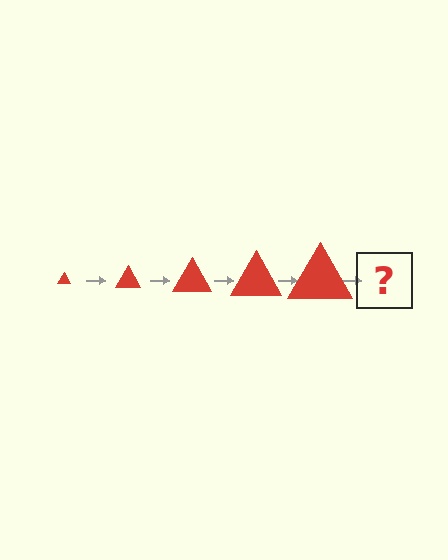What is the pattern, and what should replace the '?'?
The pattern is that the triangle gets progressively larger each step. The '?' should be a red triangle, larger than the previous one.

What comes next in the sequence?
The next element should be a red triangle, larger than the previous one.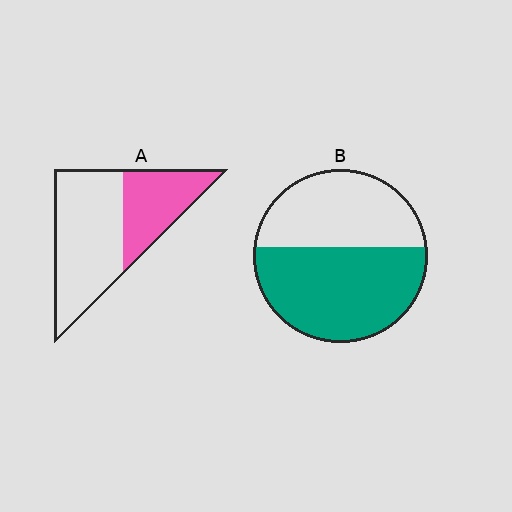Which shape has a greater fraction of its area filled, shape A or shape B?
Shape B.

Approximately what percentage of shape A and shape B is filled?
A is approximately 35% and B is approximately 55%.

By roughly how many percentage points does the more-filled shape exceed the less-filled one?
By roughly 20 percentage points (B over A).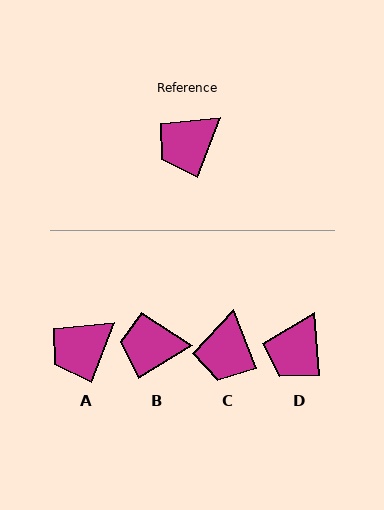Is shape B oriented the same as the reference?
No, it is off by about 38 degrees.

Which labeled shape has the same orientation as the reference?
A.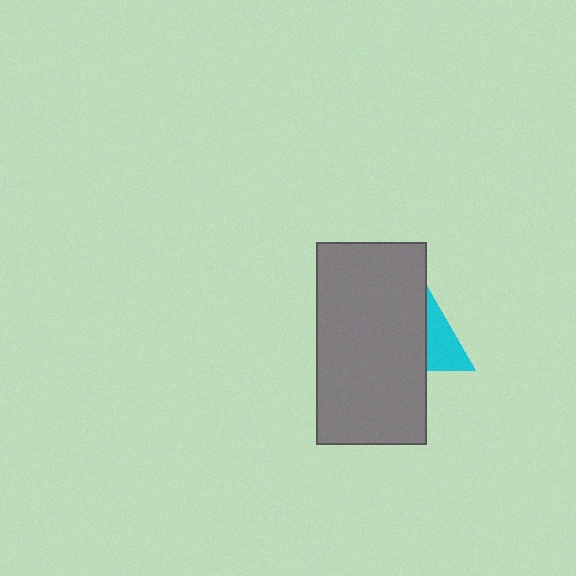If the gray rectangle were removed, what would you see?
You would see the complete cyan triangle.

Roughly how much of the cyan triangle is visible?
A small part of it is visible (roughly 37%).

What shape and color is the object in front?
The object in front is a gray rectangle.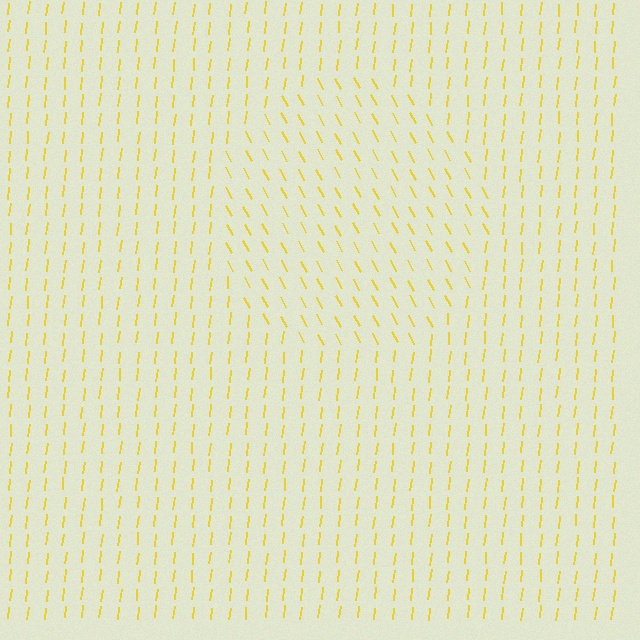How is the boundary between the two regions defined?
The boundary is defined purely by a change in line orientation (approximately 34 degrees difference). All lines are the same color and thickness.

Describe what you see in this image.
The image is filled with small yellow line segments. A circle region in the image has lines oriented differently from the surrounding lines, creating a visible texture boundary.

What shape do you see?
I see a circle.